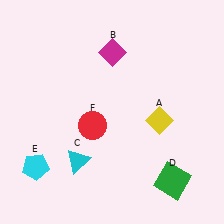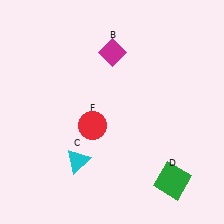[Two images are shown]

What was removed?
The yellow diamond (A), the cyan pentagon (E) were removed in Image 2.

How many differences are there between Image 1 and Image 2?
There are 2 differences between the two images.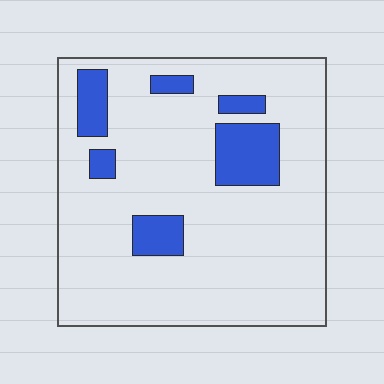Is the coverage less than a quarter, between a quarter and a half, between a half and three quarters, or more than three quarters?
Less than a quarter.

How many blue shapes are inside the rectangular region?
6.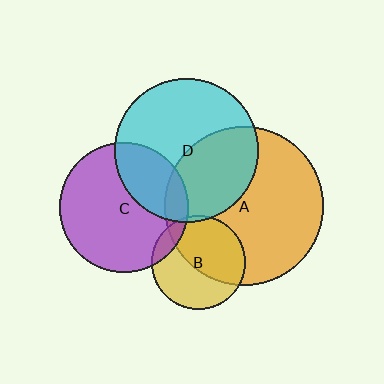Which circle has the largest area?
Circle A (orange).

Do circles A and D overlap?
Yes.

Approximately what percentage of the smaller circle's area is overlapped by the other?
Approximately 40%.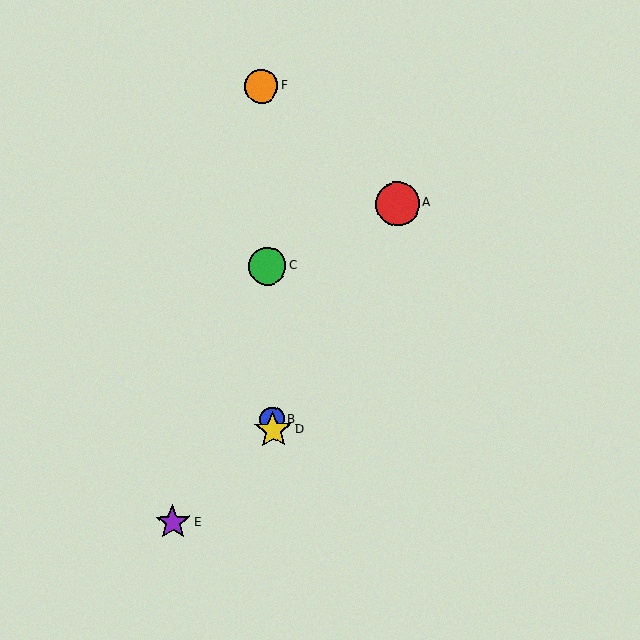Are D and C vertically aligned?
Yes, both are at x≈273.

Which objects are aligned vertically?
Objects B, C, D, F are aligned vertically.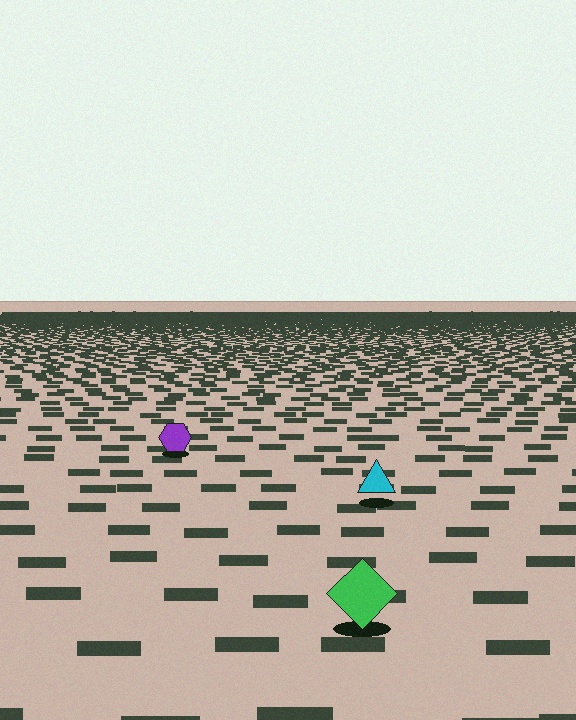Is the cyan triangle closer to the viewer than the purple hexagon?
Yes. The cyan triangle is closer — you can tell from the texture gradient: the ground texture is coarser near it.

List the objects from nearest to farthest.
From nearest to farthest: the green diamond, the cyan triangle, the purple hexagon.